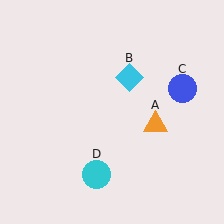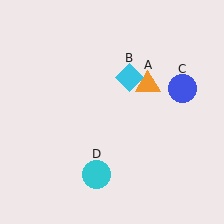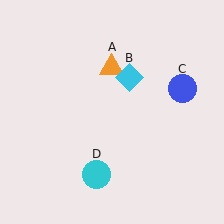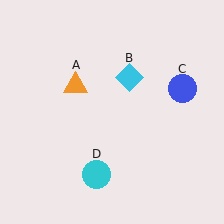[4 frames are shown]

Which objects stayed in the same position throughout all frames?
Cyan diamond (object B) and blue circle (object C) and cyan circle (object D) remained stationary.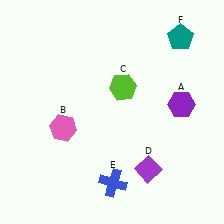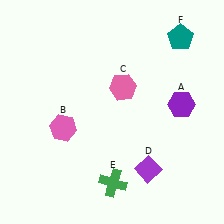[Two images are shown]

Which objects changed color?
C changed from lime to pink. E changed from blue to green.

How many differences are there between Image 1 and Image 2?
There are 2 differences between the two images.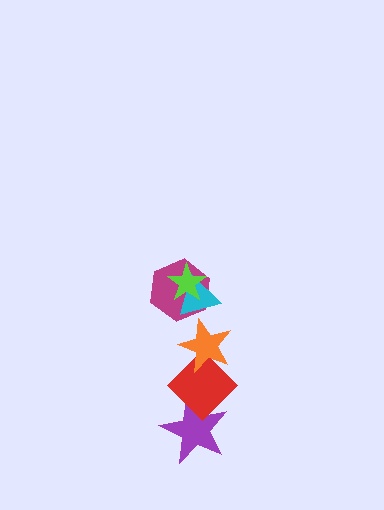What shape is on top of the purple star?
The red diamond is on top of the purple star.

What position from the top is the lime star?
The lime star is 1st from the top.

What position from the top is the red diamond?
The red diamond is 5th from the top.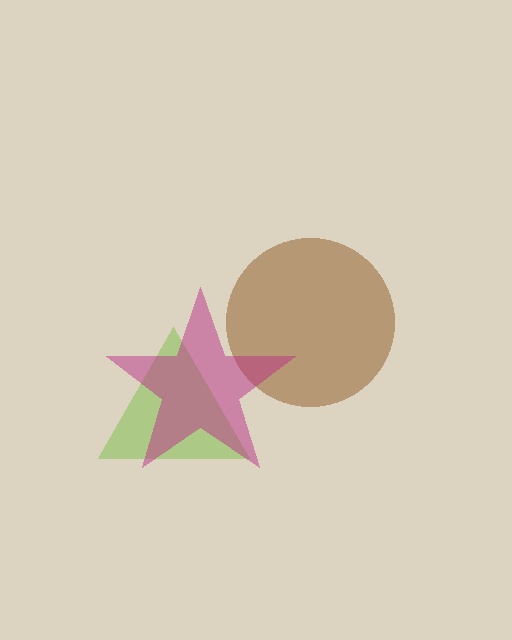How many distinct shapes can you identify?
There are 3 distinct shapes: a brown circle, a lime triangle, a magenta star.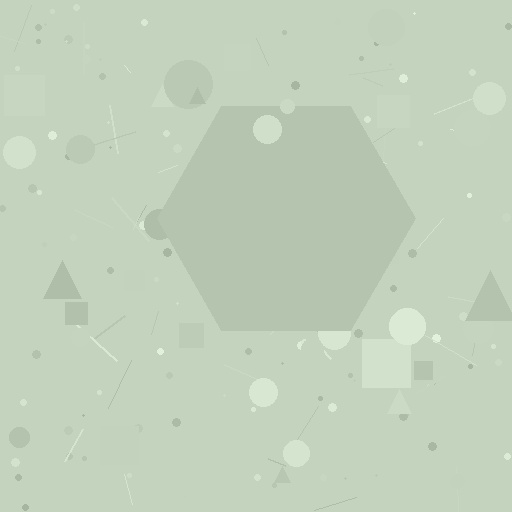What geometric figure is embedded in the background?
A hexagon is embedded in the background.